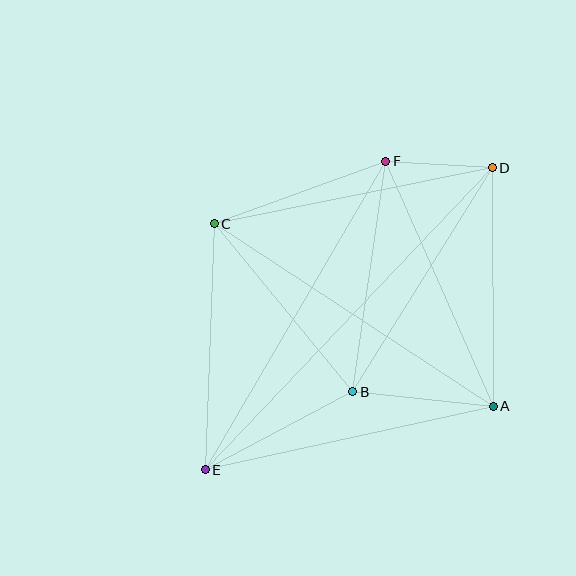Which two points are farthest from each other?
Points D and E are farthest from each other.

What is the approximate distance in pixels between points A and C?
The distance between A and C is approximately 333 pixels.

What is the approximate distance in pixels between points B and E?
The distance between B and E is approximately 167 pixels.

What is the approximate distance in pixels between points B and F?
The distance between B and F is approximately 233 pixels.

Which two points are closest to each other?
Points D and F are closest to each other.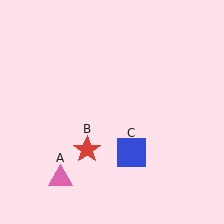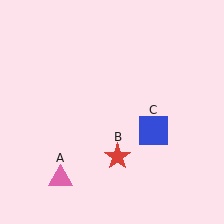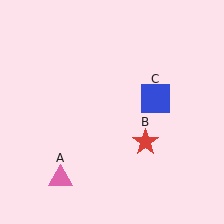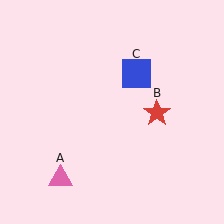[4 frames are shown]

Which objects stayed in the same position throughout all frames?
Pink triangle (object A) remained stationary.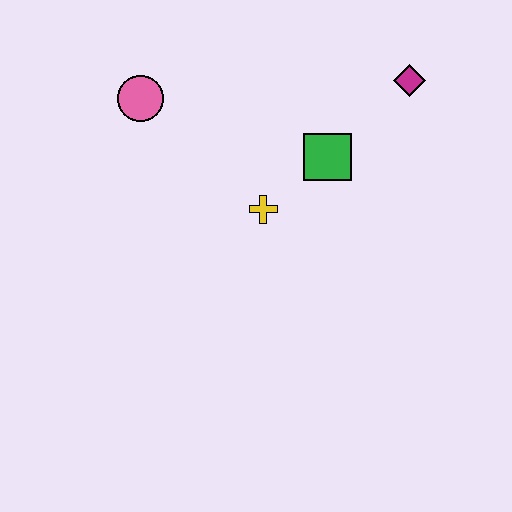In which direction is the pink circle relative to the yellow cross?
The pink circle is to the left of the yellow cross.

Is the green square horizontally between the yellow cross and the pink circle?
No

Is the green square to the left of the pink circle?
No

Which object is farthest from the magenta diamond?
The pink circle is farthest from the magenta diamond.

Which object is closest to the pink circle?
The yellow cross is closest to the pink circle.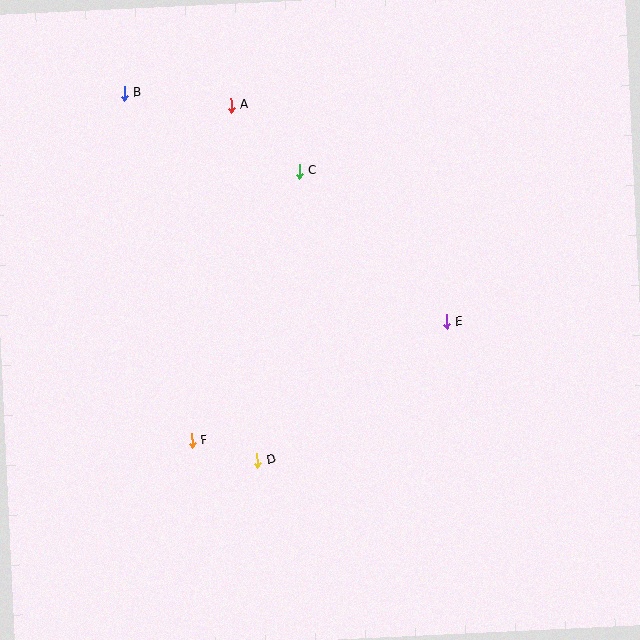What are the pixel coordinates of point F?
Point F is at (192, 441).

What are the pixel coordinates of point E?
Point E is at (446, 322).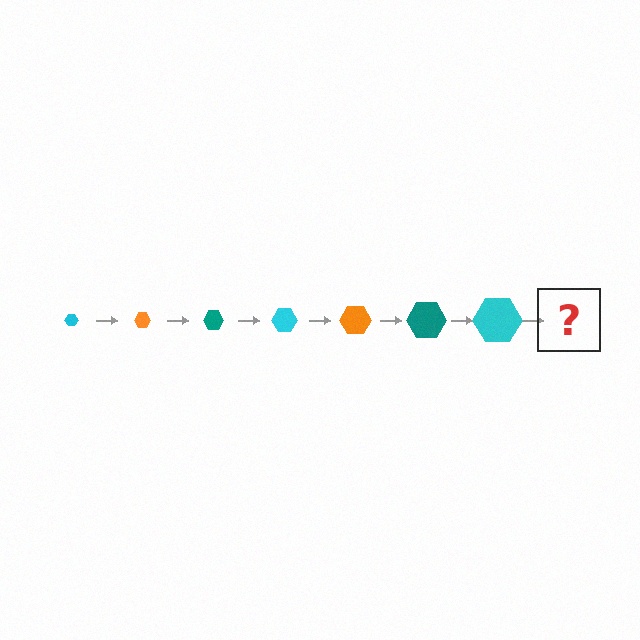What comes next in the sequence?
The next element should be an orange hexagon, larger than the previous one.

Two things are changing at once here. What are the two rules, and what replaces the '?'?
The two rules are that the hexagon grows larger each step and the color cycles through cyan, orange, and teal. The '?' should be an orange hexagon, larger than the previous one.